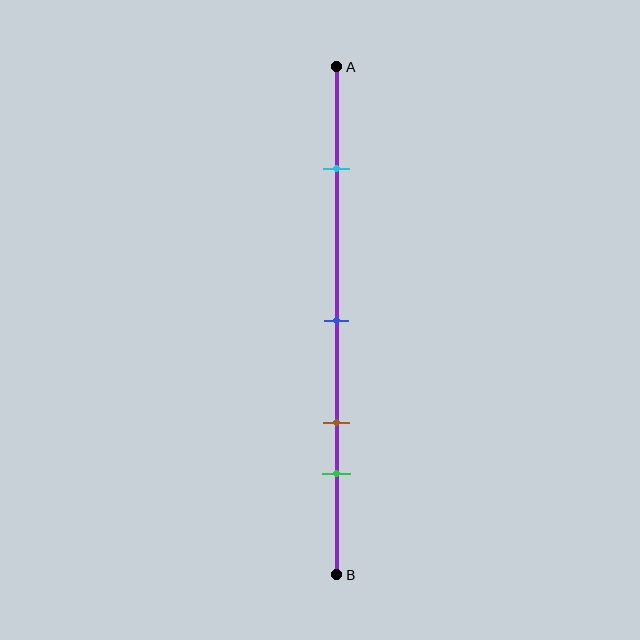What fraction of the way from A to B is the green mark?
The green mark is approximately 80% (0.8) of the way from A to B.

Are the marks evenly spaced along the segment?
No, the marks are not evenly spaced.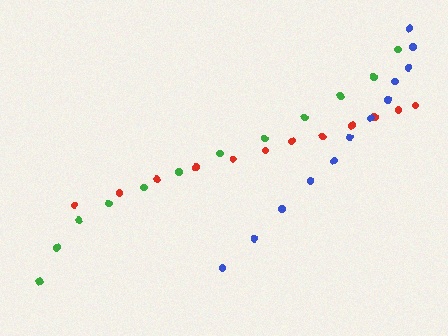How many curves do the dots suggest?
There are 3 distinct paths.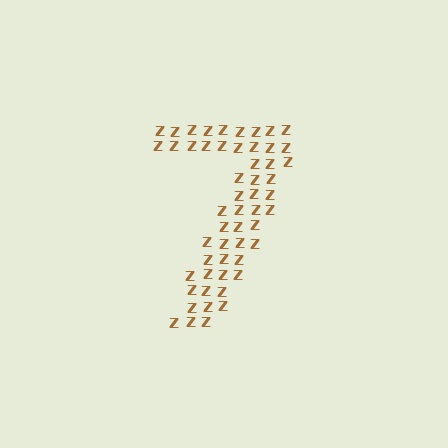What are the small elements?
The small elements are letter Z's.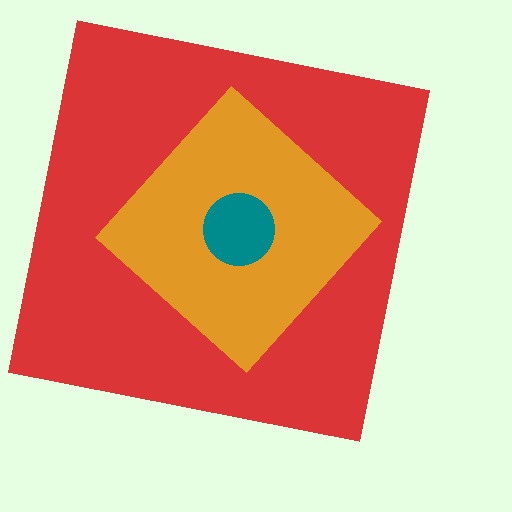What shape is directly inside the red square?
The orange diamond.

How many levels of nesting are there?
3.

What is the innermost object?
The teal circle.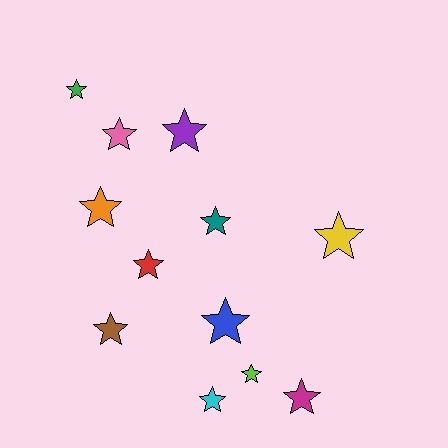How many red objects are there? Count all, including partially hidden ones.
There is 1 red object.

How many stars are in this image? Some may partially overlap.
There are 12 stars.